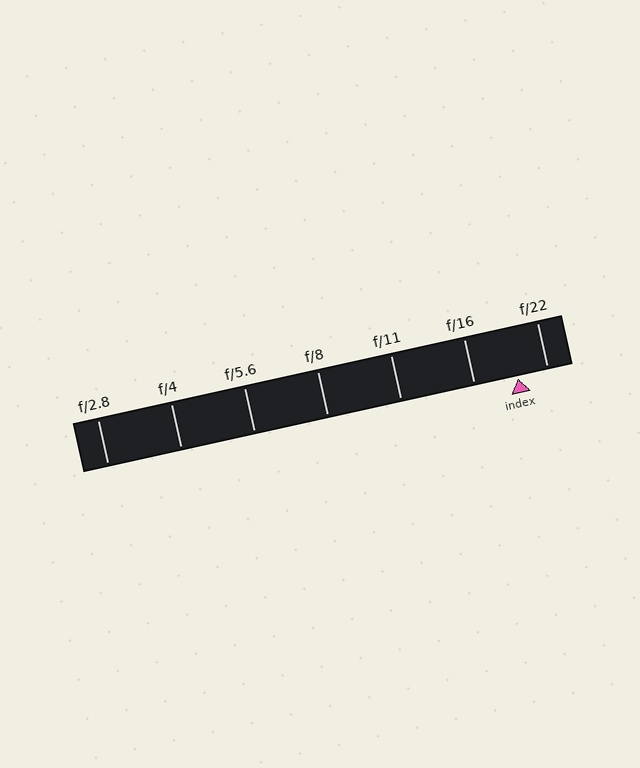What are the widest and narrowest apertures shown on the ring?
The widest aperture shown is f/2.8 and the narrowest is f/22.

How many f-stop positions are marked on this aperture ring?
There are 7 f-stop positions marked.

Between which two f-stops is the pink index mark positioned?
The index mark is between f/16 and f/22.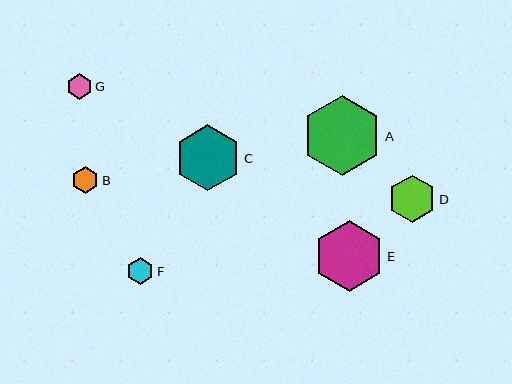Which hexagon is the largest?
Hexagon A is the largest with a size of approximately 79 pixels.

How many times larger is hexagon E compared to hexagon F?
Hexagon E is approximately 2.6 times the size of hexagon F.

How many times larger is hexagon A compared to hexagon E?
Hexagon A is approximately 1.1 times the size of hexagon E.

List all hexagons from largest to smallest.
From largest to smallest: A, E, C, D, B, F, G.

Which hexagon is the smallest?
Hexagon G is the smallest with a size of approximately 26 pixels.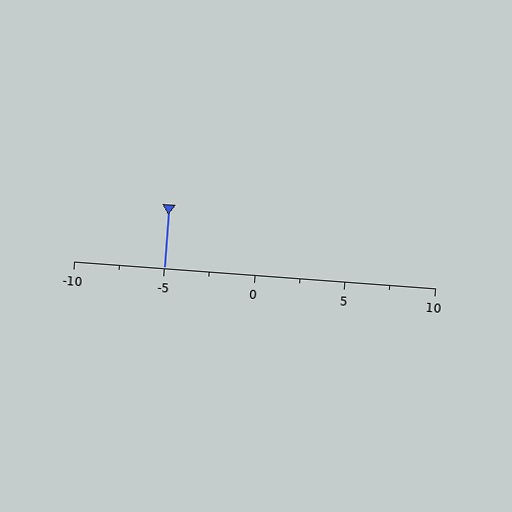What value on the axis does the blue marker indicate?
The marker indicates approximately -5.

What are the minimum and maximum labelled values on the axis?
The axis runs from -10 to 10.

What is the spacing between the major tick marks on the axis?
The major ticks are spaced 5 apart.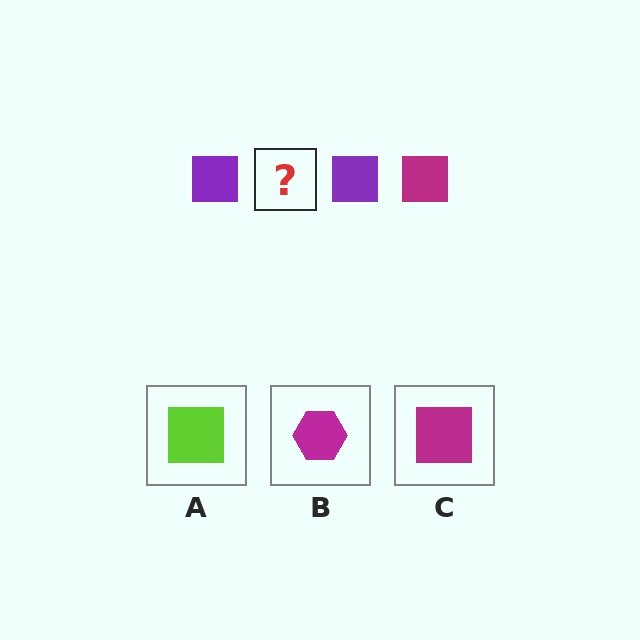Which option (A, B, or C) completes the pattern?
C.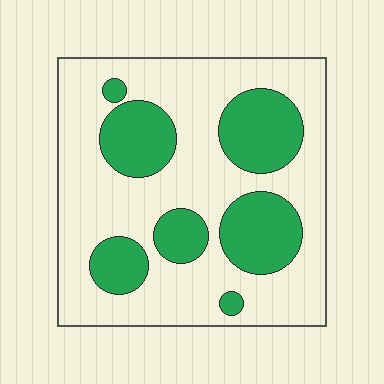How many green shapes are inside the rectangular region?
7.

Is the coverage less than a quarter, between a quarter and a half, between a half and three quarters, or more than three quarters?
Between a quarter and a half.